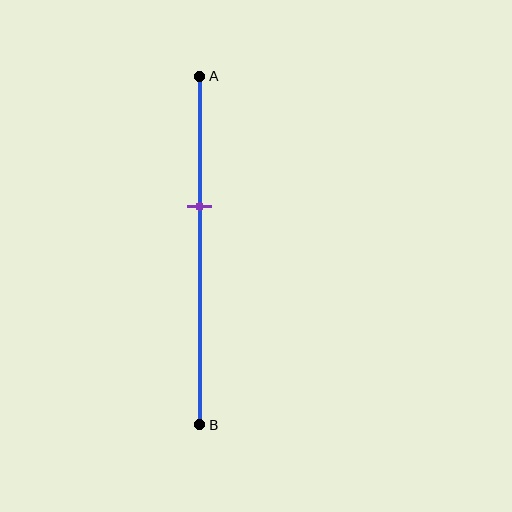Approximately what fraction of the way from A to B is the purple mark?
The purple mark is approximately 35% of the way from A to B.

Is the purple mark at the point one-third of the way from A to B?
No, the mark is at about 35% from A, not at the 33% one-third point.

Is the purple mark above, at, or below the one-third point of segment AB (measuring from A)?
The purple mark is below the one-third point of segment AB.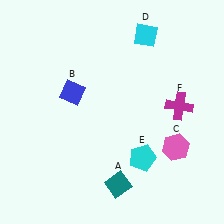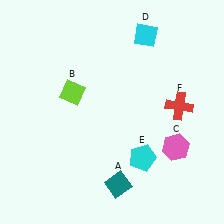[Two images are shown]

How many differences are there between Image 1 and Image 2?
There are 2 differences between the two images.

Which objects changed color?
B changed from blue to lime. F changed from magenta to red.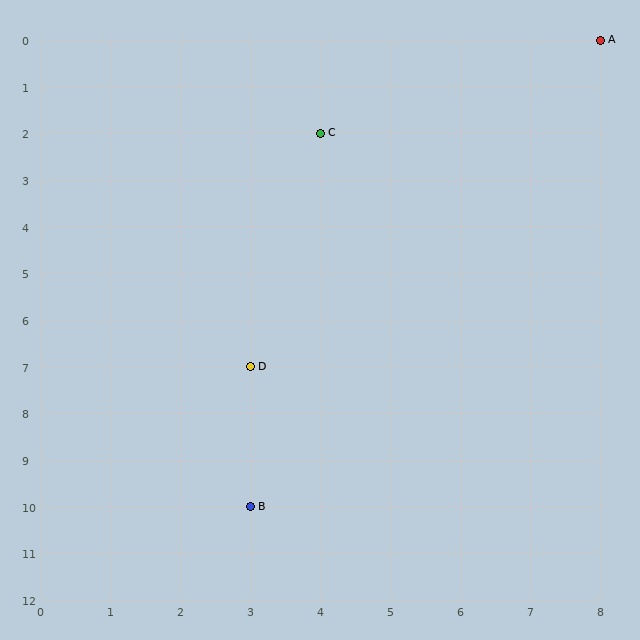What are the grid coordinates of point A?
Point A is at grid coordinates (8, 0).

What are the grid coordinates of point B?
Point B is at grid coordinates (3, 10).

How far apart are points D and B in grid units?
Points D and B are 3 rows apart.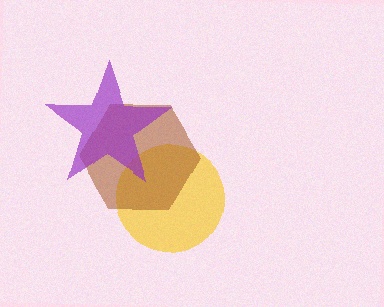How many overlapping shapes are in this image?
There are 3 overlapping shapes in the image.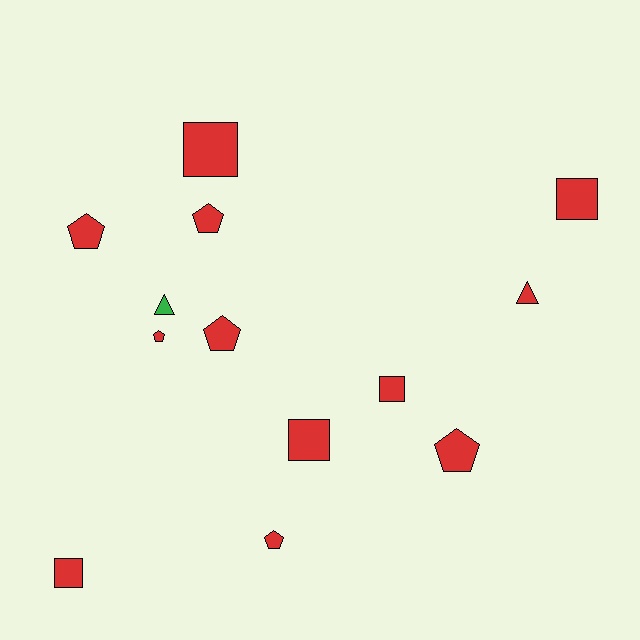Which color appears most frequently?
Red, with 12 objects.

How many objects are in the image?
There are 13 objects.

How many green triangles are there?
There is 1 green triangle.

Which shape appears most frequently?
Pentagon, with 6 objects.